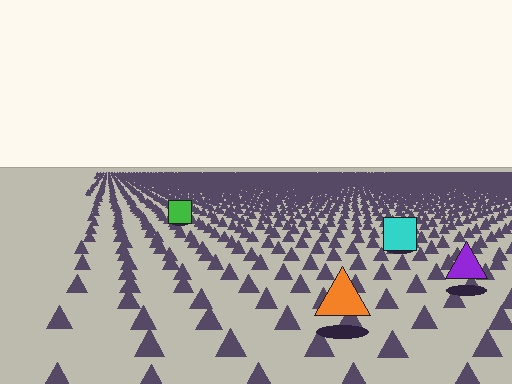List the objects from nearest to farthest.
From nearest to farthest: the orange triangle, the purple triangle, the cyan square, the green square.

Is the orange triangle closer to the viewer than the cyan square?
Yes. The orange triangle is closer — you can tell from the texture gradient: the ground texture is coarser near it.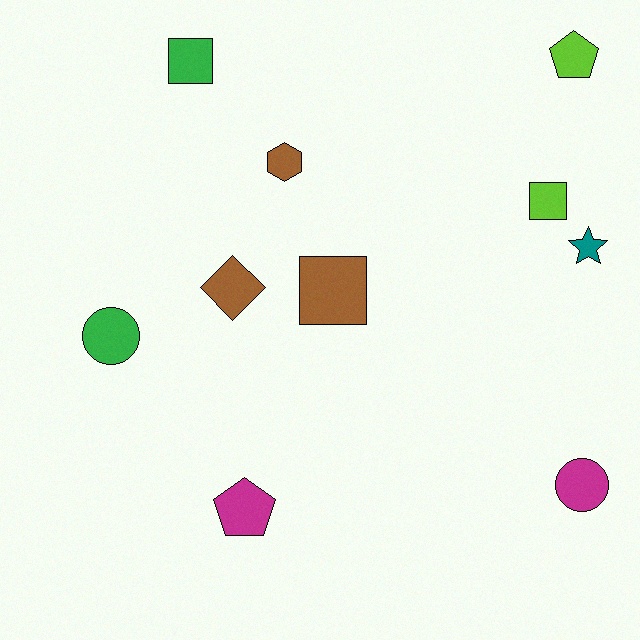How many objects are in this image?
There are 10 objects.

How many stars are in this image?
There is 1 star.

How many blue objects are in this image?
There are no blue objects.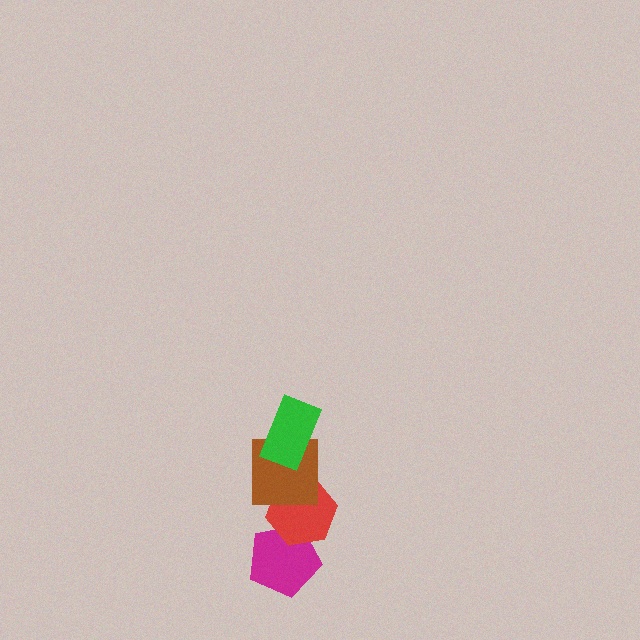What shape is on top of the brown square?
The green rectangle is on top of the brown square.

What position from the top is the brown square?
The brown square is 2nd from the top.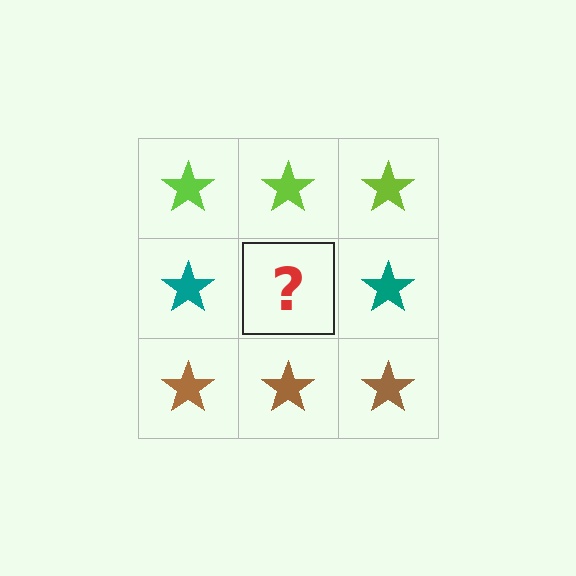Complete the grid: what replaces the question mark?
The question mark should be replaced with a teal star.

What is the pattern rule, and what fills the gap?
The rule is that each row has a consistent color. The gap should be filled with a teal star.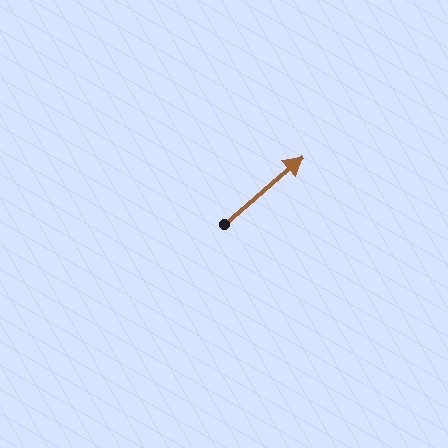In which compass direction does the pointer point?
Northeast.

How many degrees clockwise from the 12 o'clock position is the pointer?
Approximately 49 degrees.